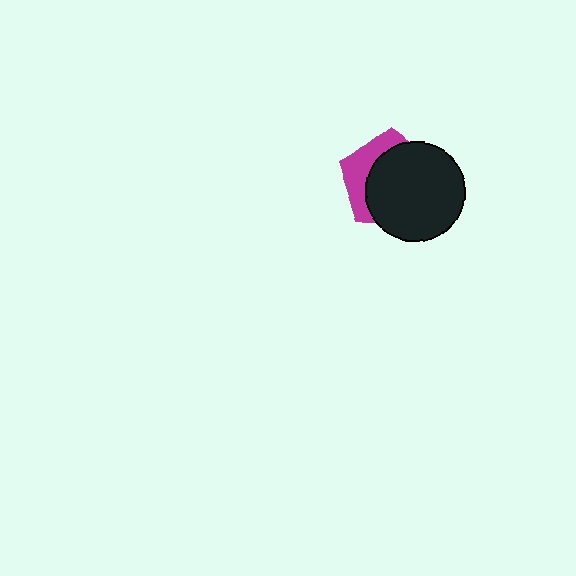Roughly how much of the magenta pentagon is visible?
A small part of it is visible (roughly 32%).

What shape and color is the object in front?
The object in front is a black circle.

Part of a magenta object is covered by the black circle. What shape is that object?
It is a pentagon.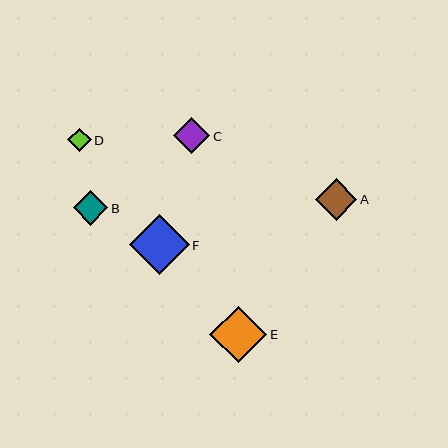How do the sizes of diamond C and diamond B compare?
Diamond C and diamond B are approximately the same size.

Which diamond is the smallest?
Diamond D is the smallest with a size of approximately 23 pixels.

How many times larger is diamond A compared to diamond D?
Diamond A is approximately 1.8 times the size of diamond D.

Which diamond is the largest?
Diamond F is the largest with a size of approximately 60 pixels.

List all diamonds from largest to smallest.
From largest to smallest: F, E, A, C, B, D.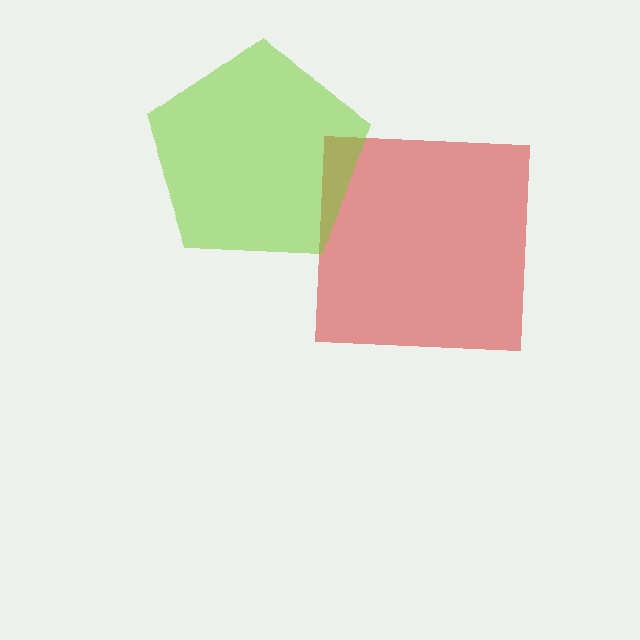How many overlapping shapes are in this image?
There are 2 overlapping shapes in the image.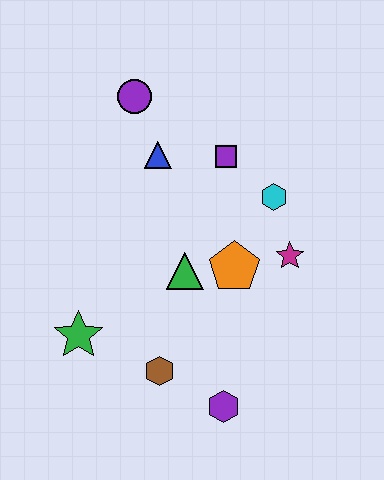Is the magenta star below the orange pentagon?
No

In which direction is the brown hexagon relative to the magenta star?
The brown hexagon is to the left of the magenta star.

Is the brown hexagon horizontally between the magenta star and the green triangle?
No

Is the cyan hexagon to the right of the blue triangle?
Yes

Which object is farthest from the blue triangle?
The purple hexagon is farthest from the blue triangle.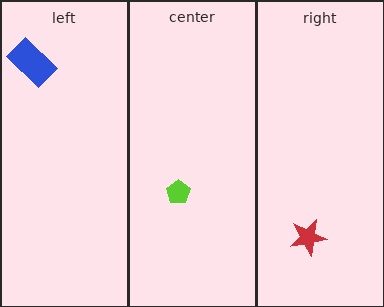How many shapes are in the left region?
1.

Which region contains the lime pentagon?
The center region.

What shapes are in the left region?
The blue rectangle.